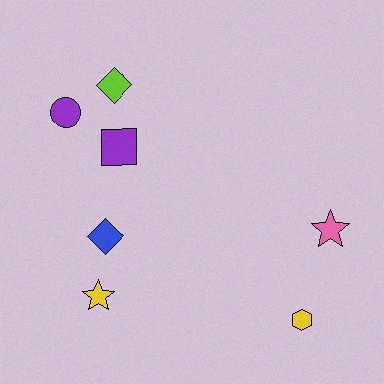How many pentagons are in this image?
There are no pentagons.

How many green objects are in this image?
There are no green objects.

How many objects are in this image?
There are 7 objects.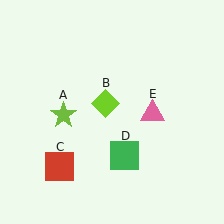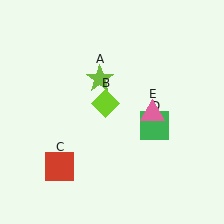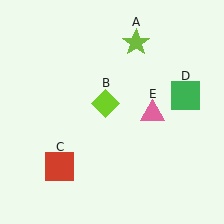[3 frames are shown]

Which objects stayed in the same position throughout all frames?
Lime diamond (object B) and red square (object C) and pink triangle (object E) remained stationary.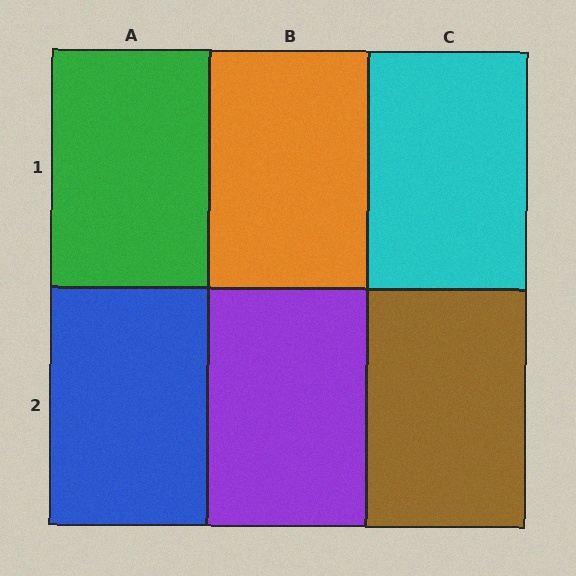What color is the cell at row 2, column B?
Purple.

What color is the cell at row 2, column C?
Brown.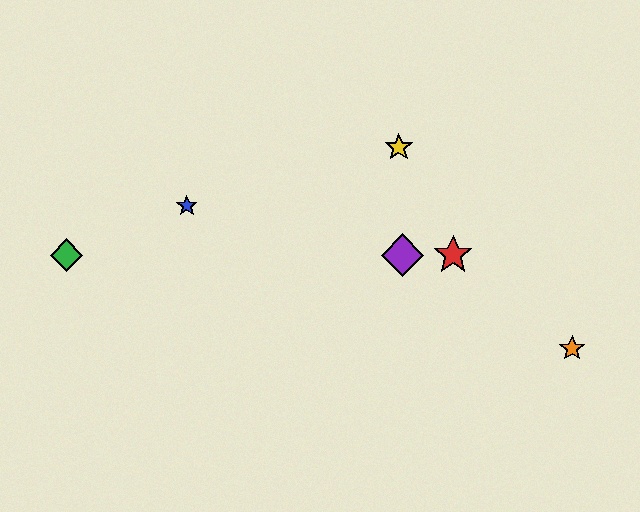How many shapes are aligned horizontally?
3 shapes (the red star, the green diamond, the purple diamond) are aligned horizontally.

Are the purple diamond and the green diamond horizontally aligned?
Yes, both are at y≈255.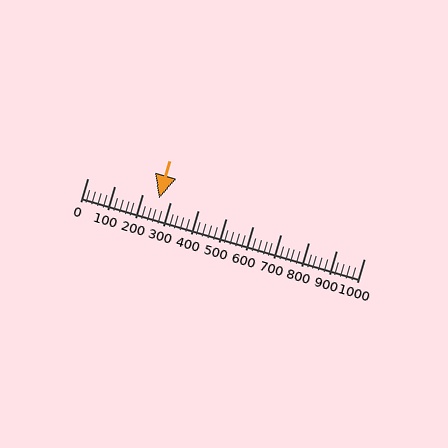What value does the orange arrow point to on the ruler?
The orange arrow points to approximately 260.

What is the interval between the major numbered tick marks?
The major tick marks are spaced 100 units apart.